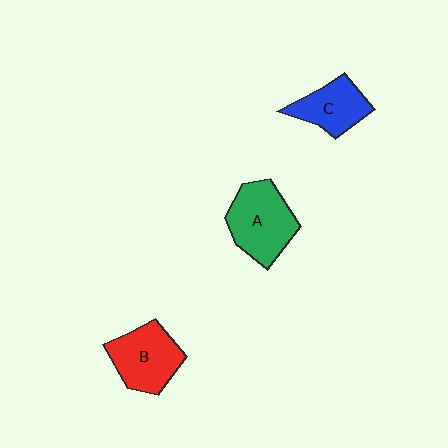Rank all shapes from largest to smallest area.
From largest to smallest: A (green), B (red), C (blue).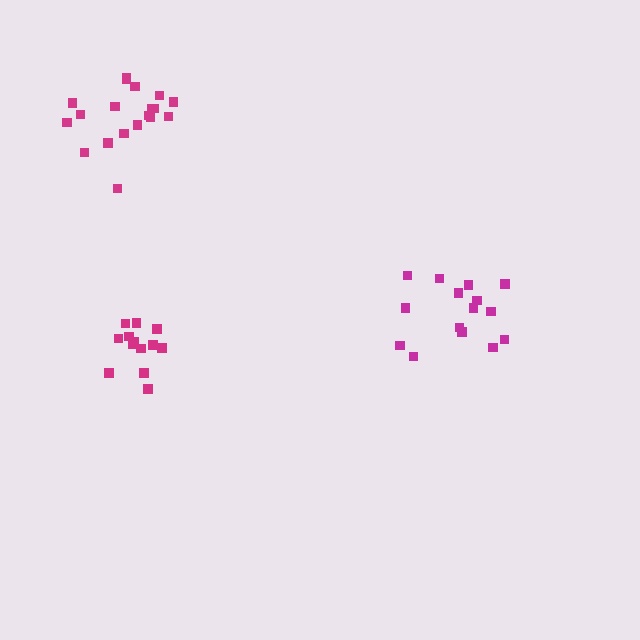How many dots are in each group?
Group 1: 13 dots, Group 2: 19 dots, Group 3: 15 dots (47 total).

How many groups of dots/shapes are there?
There are 3 groups.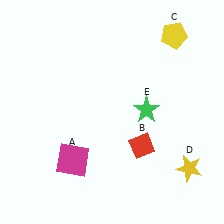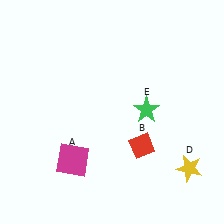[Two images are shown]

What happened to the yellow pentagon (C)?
The yellow pentagon (C) was removed in Image 2. It was in the top-right area of Image 1.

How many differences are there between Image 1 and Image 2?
There is 1 difference between the two images.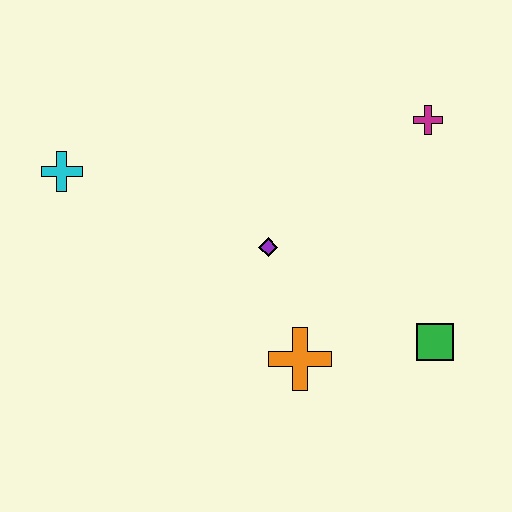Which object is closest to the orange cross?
The purple diamond is closest to the orange cross.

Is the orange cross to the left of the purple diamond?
No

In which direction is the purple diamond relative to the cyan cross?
The purple diamond is to the right of the cyan cross.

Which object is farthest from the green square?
The cyan cross is farthest from the green square.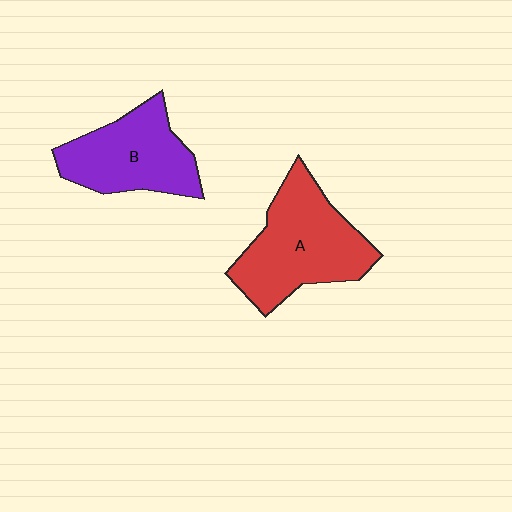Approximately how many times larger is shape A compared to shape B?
Approximately 1.2 times.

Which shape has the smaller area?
Shape B (purple).